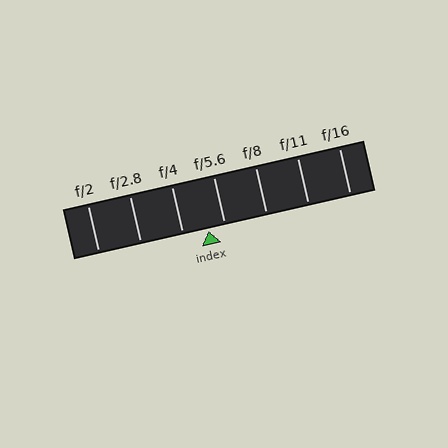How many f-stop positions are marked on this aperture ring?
There are 7 f-stop positions marked.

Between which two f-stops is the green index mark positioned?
The index mark is between f/4 and f/5.6.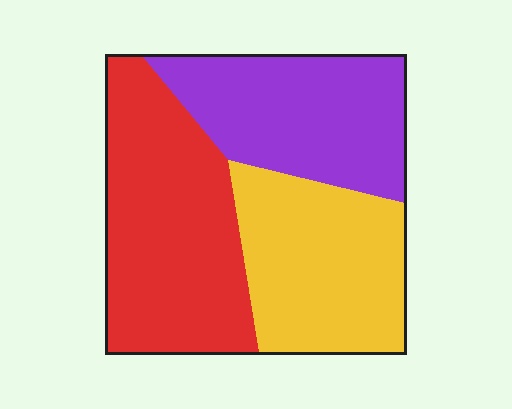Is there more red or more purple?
Red.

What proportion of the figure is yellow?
Yellow covers 31% of the figure.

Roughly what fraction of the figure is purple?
Purple covers 30% of the figure.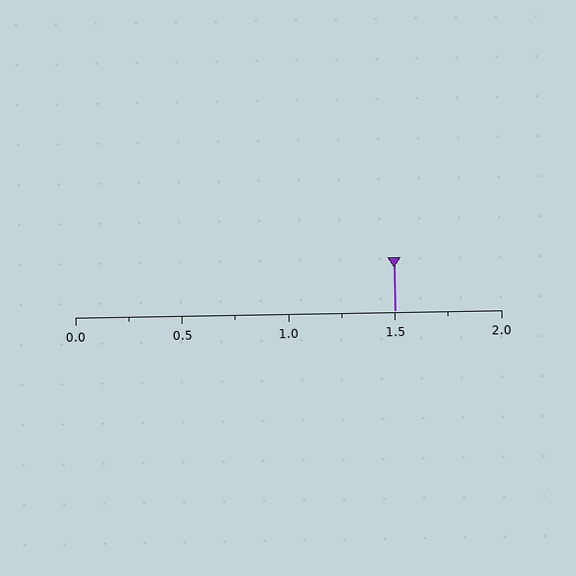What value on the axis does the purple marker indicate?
The marker indicates approximately 1.5.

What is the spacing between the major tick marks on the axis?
The major ticks are spaced 0.5 apart.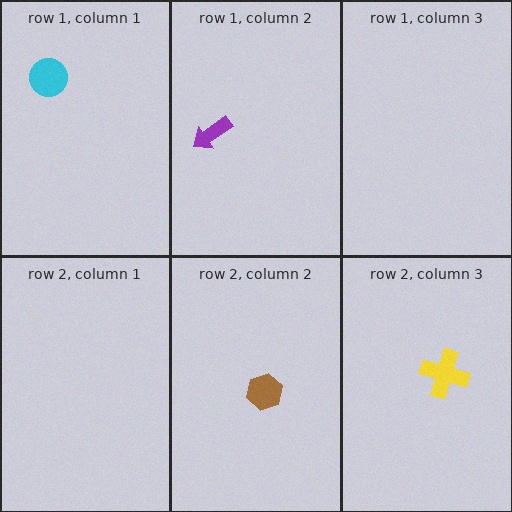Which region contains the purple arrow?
The row 1, column 2 region.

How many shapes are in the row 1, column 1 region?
1.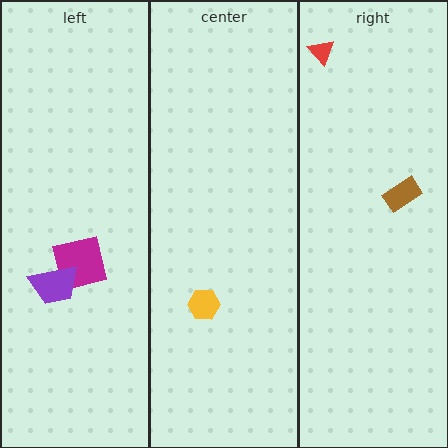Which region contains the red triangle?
The right region.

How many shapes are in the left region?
2.